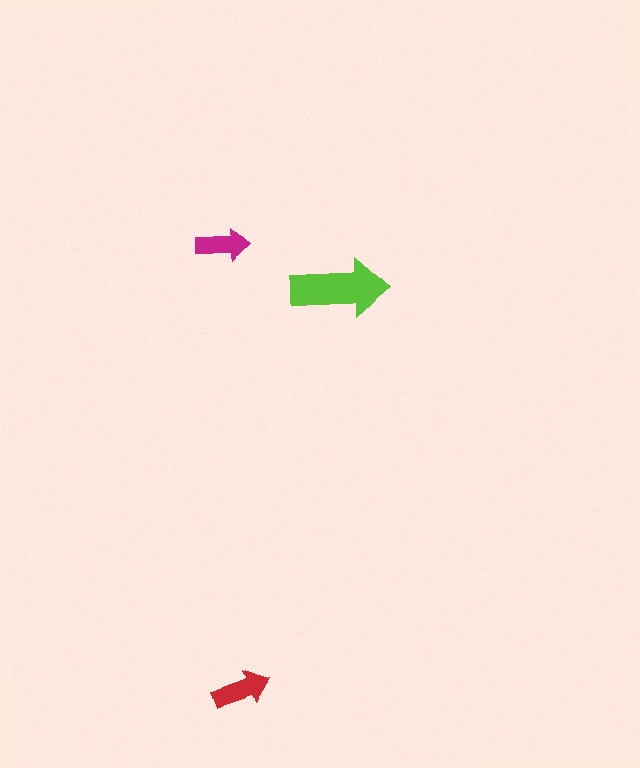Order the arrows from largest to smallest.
the lime one, the red one, the magenta one.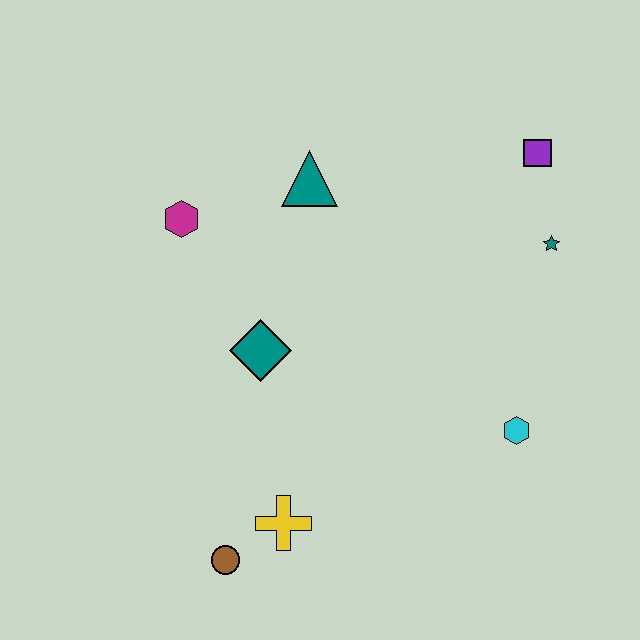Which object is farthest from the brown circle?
The purple square is farthest from the brown circle.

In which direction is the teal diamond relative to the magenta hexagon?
The teal diamond is below the magenta hexagon.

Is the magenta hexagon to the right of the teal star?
No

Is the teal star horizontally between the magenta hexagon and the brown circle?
No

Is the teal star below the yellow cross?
No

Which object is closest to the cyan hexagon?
The teal star is closest to the cyan hexagon.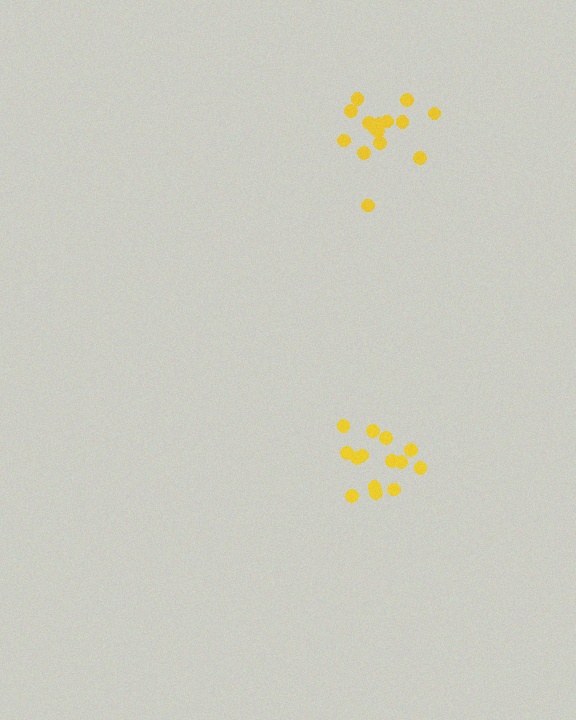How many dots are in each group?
Group 1: 14 dots, Group 2: 15 dots (29 total).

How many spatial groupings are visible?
There are 2 spatial groupings.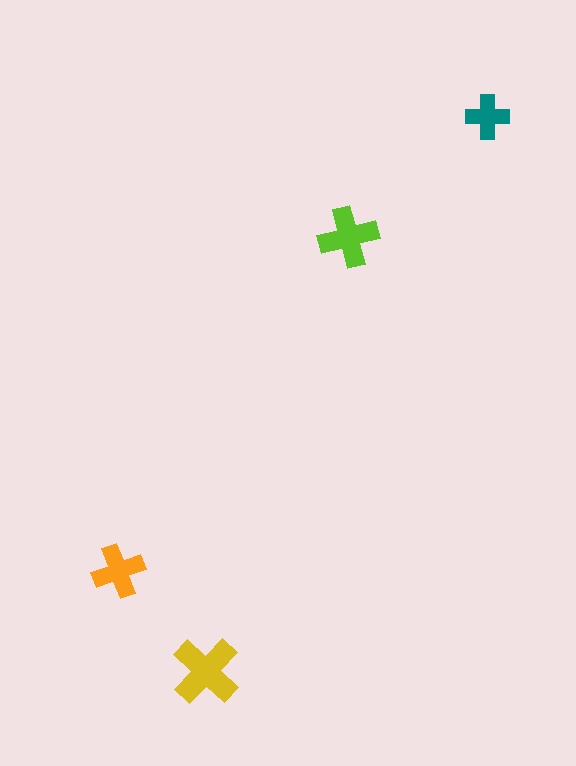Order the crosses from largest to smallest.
the yellow one, the lime one, the orange one, the teal one.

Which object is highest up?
The teal cross is topmost.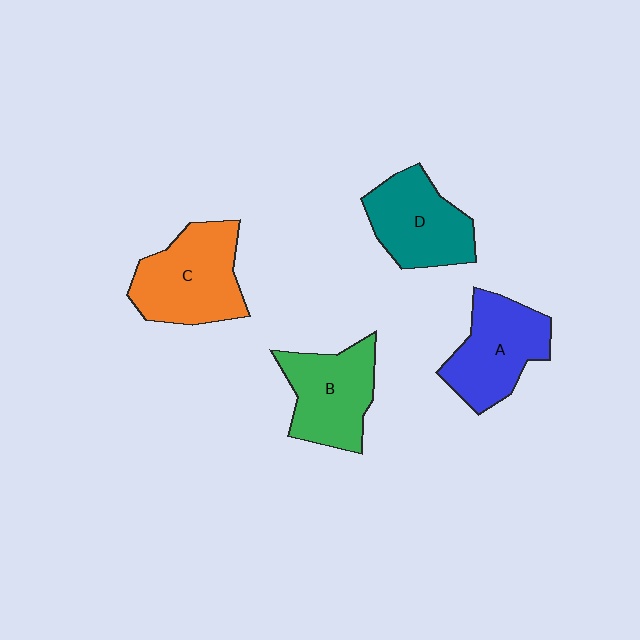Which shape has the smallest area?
Shape D (teal).